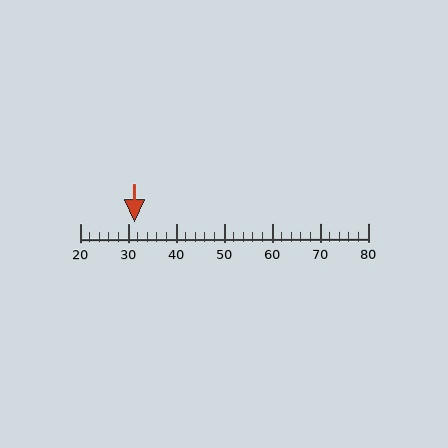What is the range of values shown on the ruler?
The ruler shows values from 20 to 80.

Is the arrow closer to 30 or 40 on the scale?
The arrow is closer to 30.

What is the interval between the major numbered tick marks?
The major tick marks are spaced 10 units apart.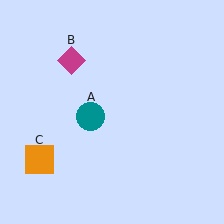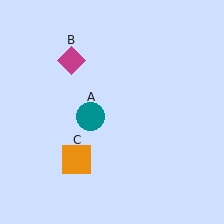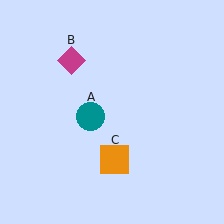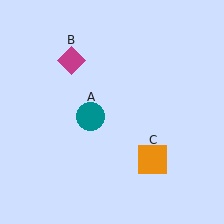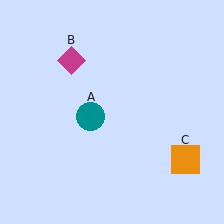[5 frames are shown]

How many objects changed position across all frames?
1 object changed position: orange square (object C).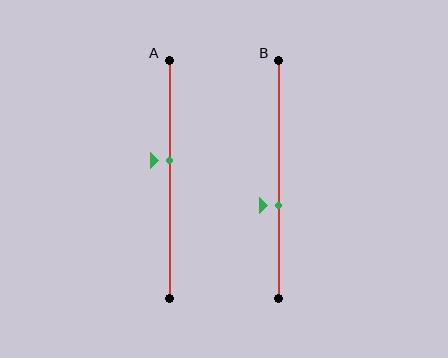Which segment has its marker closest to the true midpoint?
Segment A has its marker closest to the true midpoint.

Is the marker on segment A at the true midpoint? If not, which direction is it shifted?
No, the marker on segment A is shifted upward by about 8% of the segment length.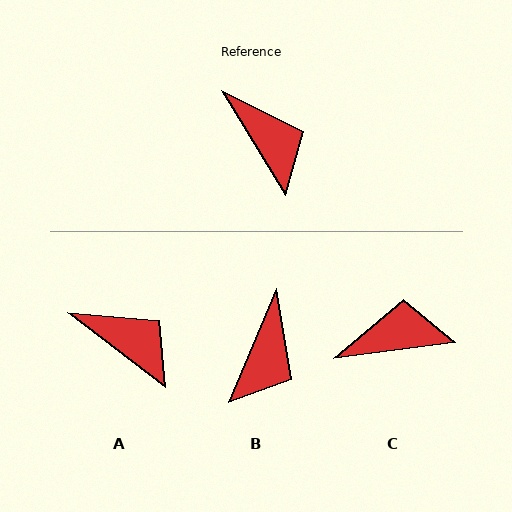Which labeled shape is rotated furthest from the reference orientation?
C, about 66 degrees away.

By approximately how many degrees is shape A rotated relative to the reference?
Approximately 22 degrees counter-clockwise.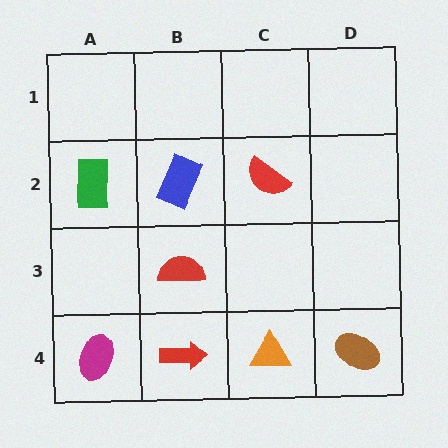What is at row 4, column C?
An orange triangle.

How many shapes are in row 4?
4 shapes.